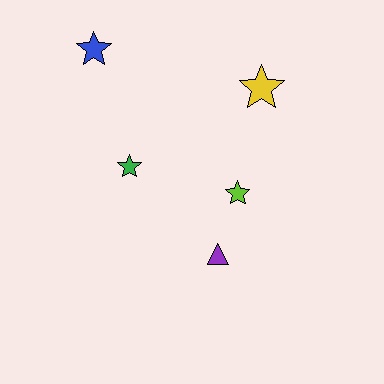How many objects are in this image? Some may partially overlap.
There are 5 objects.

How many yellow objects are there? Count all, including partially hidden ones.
There is 1 yellow object.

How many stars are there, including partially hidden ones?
There are 4 stars.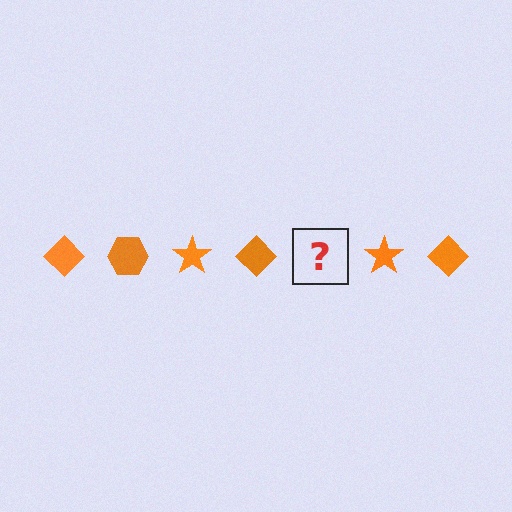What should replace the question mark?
The question mark should be replaced with an orange hexagon.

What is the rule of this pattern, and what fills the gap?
The rule is that the pattern cycles through diamond, hexagon, star shapes in orange. The gap should be filled with an orange hexagon.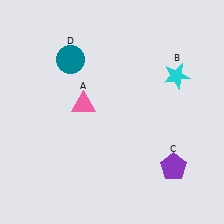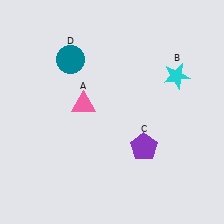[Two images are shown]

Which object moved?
The purple pentagon (C) moved left.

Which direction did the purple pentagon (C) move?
The purple pentagon (C) moved left.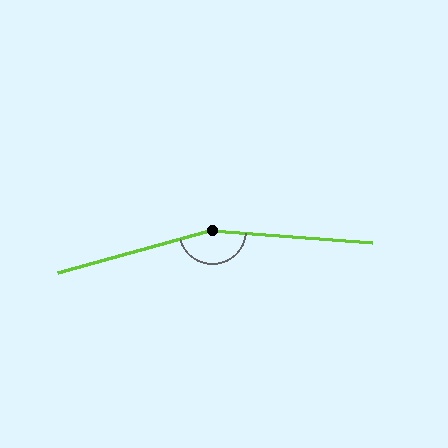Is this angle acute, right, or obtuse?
It is obtuse.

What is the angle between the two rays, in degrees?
Approximately 160 degrees.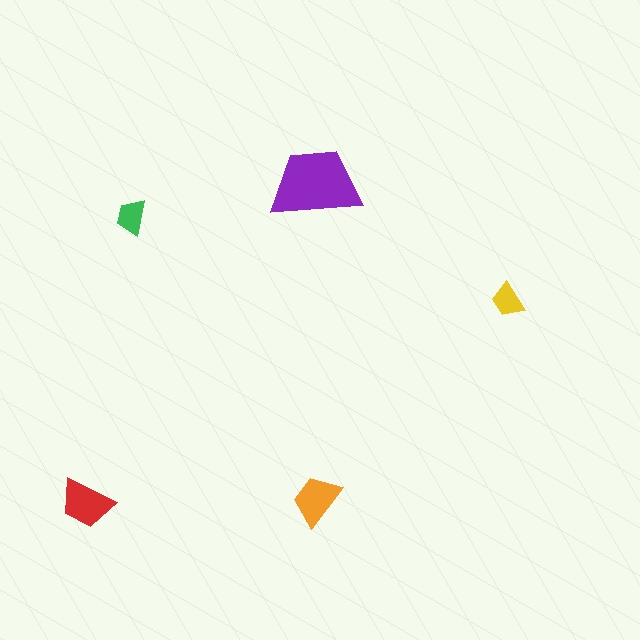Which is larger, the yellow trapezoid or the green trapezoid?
The green one.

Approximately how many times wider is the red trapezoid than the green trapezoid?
About 1.5 times wider.